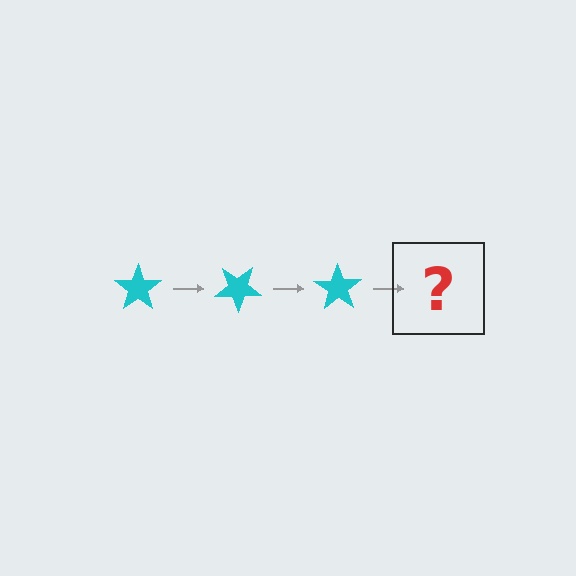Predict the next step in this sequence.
The next step is a cyan star rotated 105 degrees.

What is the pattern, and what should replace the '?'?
The pattern is that the star rotates 35 degrees each step. The '?' should be a cyan star rotated 105 degrees.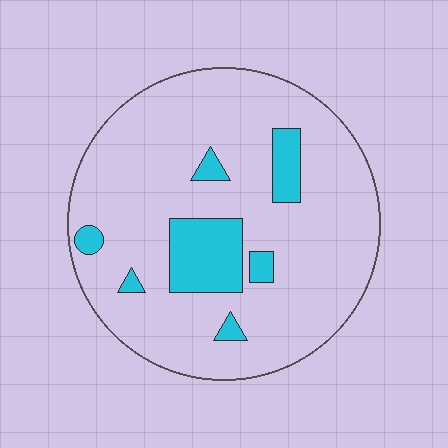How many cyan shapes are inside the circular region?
7.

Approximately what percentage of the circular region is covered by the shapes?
Approximately 15%.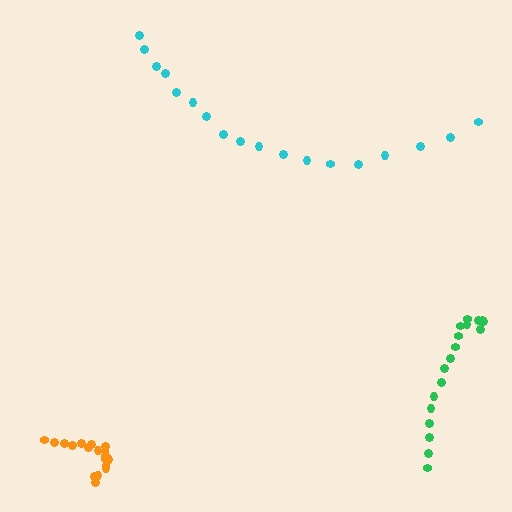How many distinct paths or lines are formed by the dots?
There are 3 distinct paths.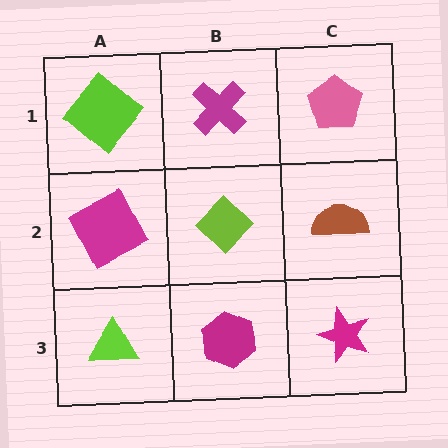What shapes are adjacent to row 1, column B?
A lime diamond (row 2, column B), a lime diamond (row 1, column A), a pink pentagon (row 1, column C).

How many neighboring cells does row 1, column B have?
3.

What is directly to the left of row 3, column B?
A lime triangle.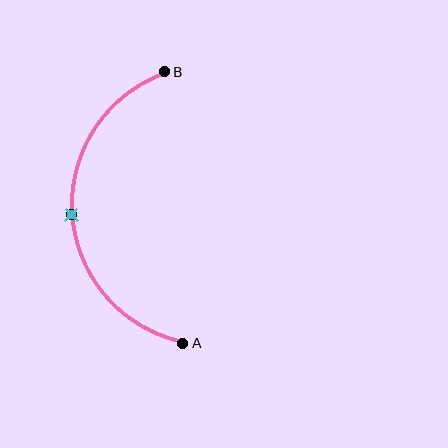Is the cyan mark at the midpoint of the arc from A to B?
Yes. The cyan mark lies on the arc at equal arc-length from both A and B — it is the arc midpoint.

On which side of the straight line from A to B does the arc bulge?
The arc bulges to the left of the straight line connecting A and B.